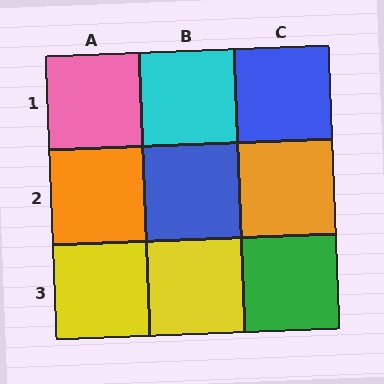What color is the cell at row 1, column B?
Cyan.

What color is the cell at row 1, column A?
Pink.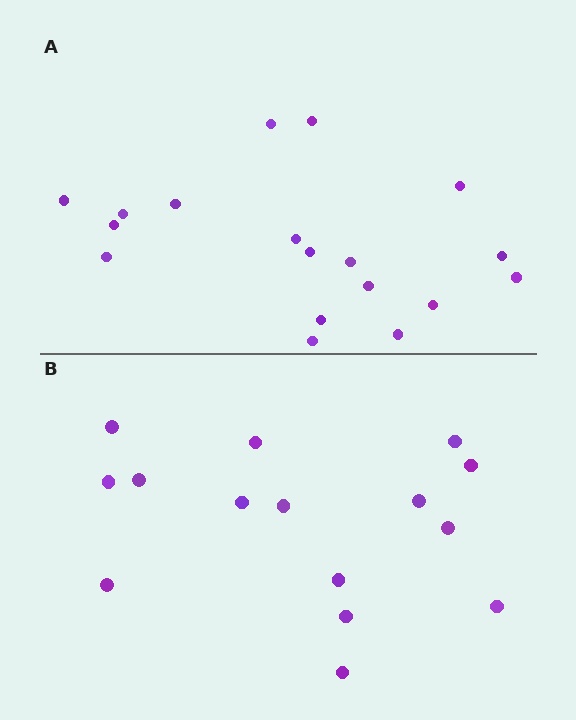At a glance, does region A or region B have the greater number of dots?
Region A (the top region) has more dots.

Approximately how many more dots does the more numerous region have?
Region A has just a few more — roughly 2 or 3 more dots than region B.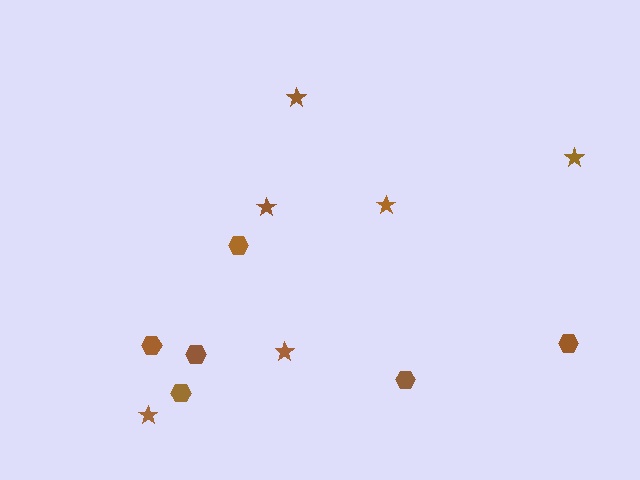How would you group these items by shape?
There are 2 groups: one group of stars (6) and one group of hexagons (6).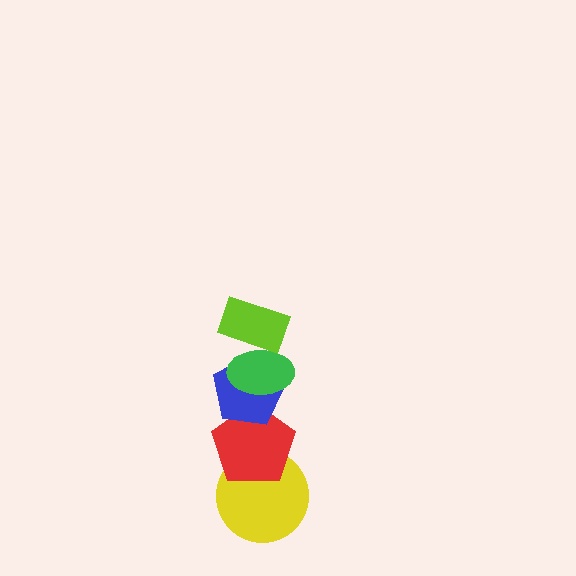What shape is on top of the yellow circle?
The red pentagon is on top of the yellow circle.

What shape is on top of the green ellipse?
The lime rectangle is on top of the green ellipse.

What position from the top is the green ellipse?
The green ellipse is 2nd from the top.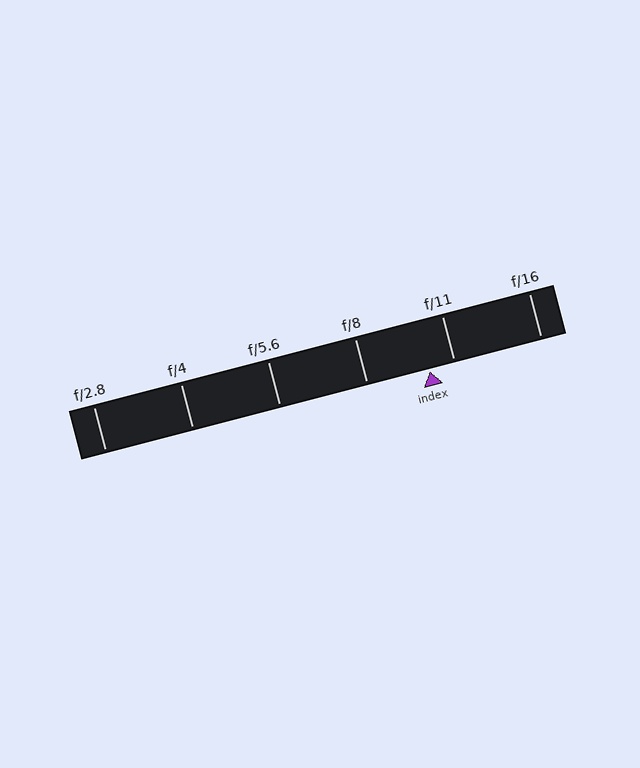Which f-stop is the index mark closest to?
The index mark is closest to f/11.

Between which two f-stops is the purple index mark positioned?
The index mark is between f/8 and f/11.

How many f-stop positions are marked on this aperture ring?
There are 6 f-stop positions marked.